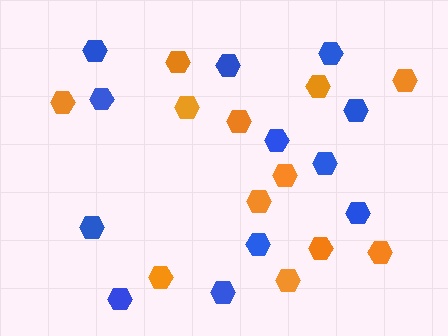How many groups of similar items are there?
There are 2 groups: one group of blue hexagons (12) and one group of orange hexagons (12).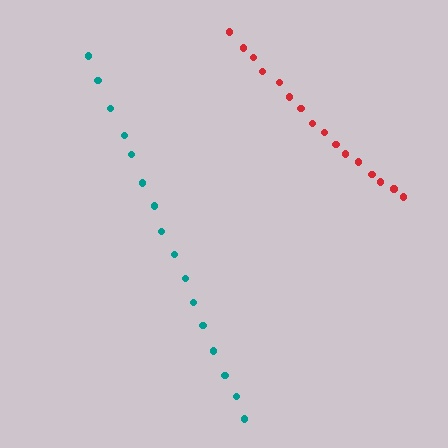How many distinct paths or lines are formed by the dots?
There are 2 distinct paths.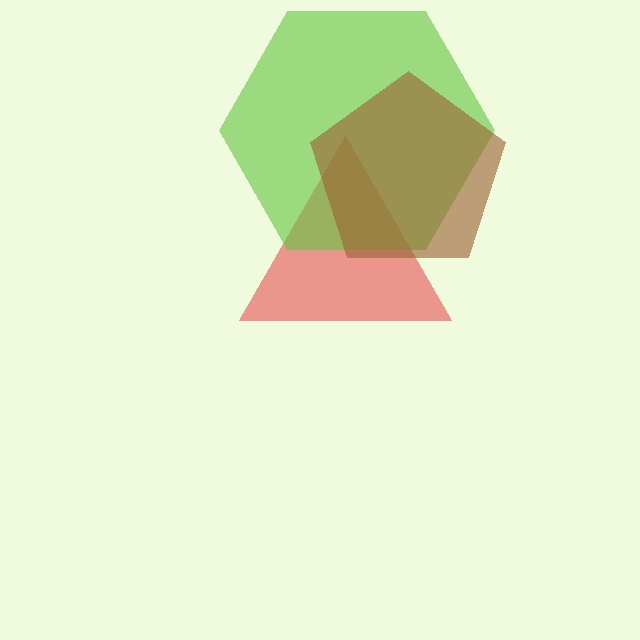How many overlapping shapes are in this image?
There are 3 overlapping shapes in the image.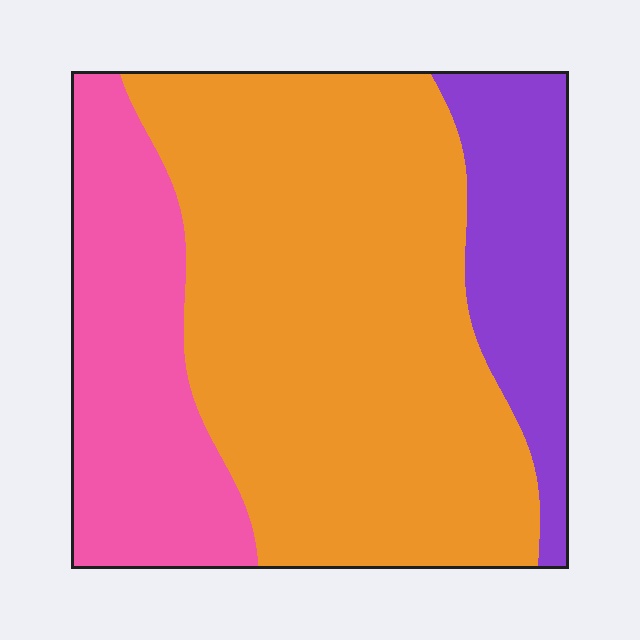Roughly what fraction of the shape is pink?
Pink takes up about one quarter (1/4) of the shape.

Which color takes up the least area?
Purple, at roughly 15%.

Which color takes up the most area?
Orange, at roughly 60%.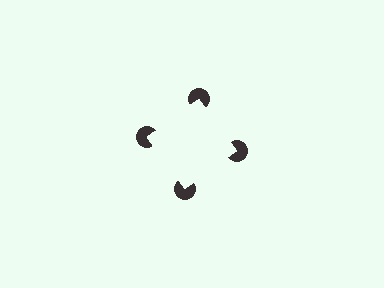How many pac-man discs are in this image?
There are 4 — one at each vertex of the illusory square.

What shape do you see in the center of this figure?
An illusory square — its edges are inferred from the aligned wedge cuts in the pac-man discs, not physically drawn.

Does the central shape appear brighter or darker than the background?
It typically appears slightly brighter than the background, even though no actual brightness change is drawn.